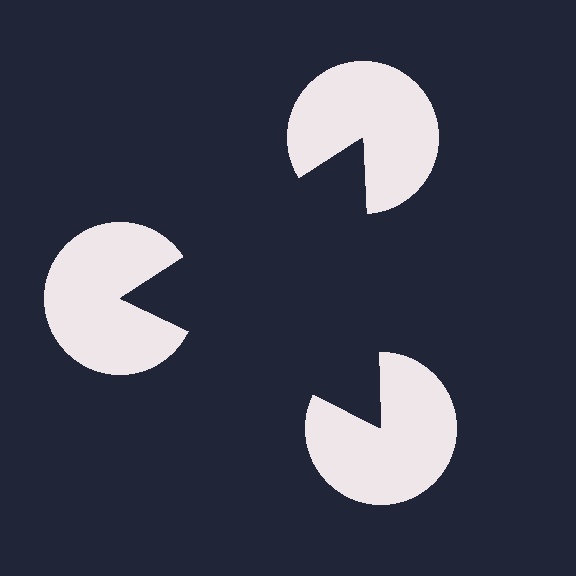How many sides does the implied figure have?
3 sides.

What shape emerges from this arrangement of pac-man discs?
An illusory triangle — its edges are inferred from the aligned wedge cuts in the pac-man discs, not physically drawn.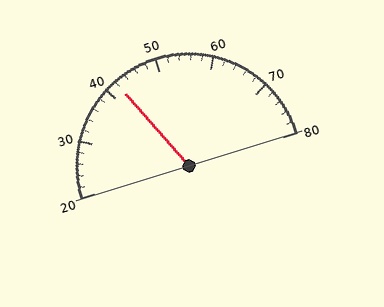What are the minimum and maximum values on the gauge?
The gauge ranges from 20 to 80.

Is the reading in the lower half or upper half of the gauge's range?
The reading is in the lower half of the range (20 to 80).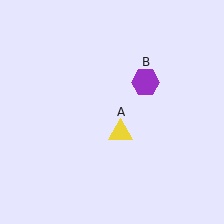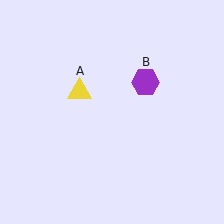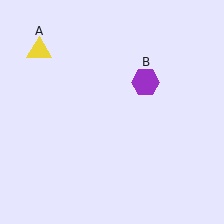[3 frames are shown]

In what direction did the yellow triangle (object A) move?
The yellow triangle (object A) moved up and to the left.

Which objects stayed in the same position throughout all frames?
Purple hexagon (object B) remained stationary.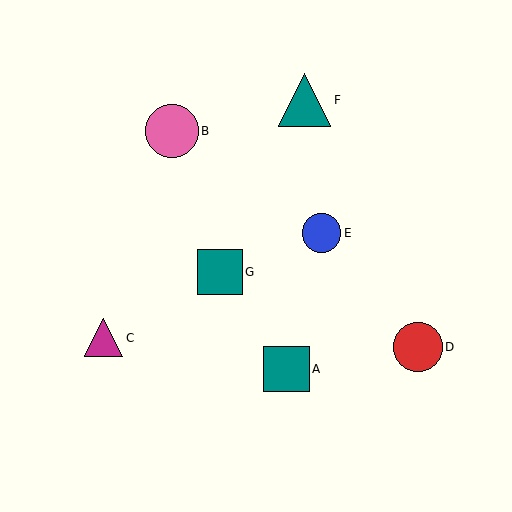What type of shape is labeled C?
Shape C is a magenta triangle.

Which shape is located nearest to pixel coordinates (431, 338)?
The red circle (labeled D) at (418, 347) is nearest to that location.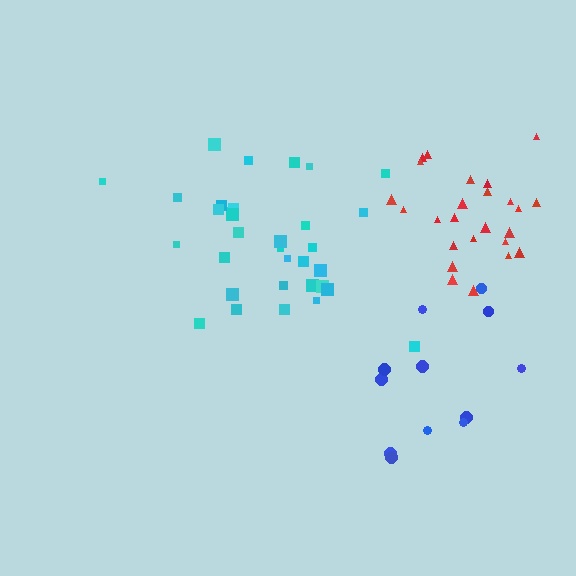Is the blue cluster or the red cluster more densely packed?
Red.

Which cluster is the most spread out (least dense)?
Blue.